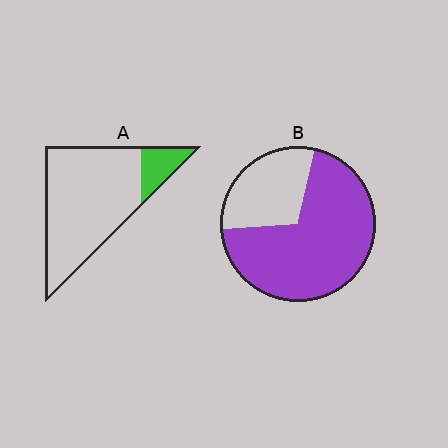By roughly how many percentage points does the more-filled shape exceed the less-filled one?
By roughly 55 percentage points (B over A).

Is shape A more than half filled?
No.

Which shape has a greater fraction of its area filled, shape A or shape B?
Shape B.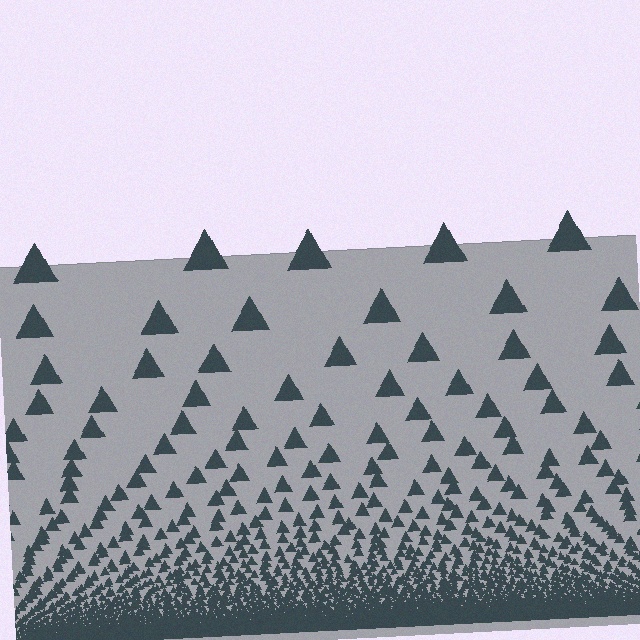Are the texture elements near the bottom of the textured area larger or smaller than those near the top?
Smaller. The gradient is inverted — elements near the bottom are smaller and denser.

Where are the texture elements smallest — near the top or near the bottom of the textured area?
Near the bottom.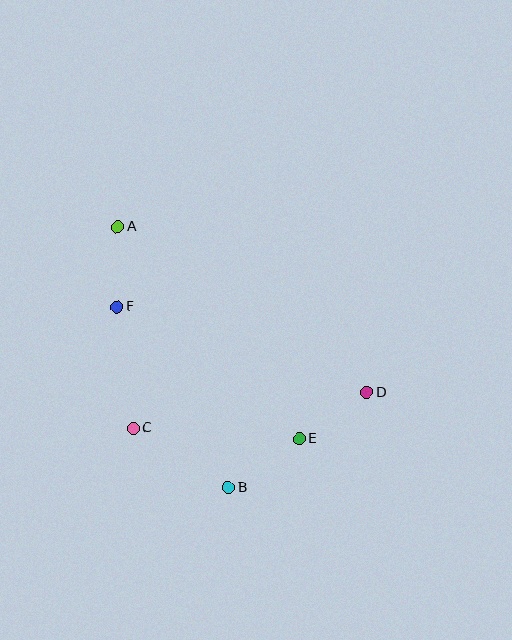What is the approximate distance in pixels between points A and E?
The distance between A and E is approximately 279 pixels.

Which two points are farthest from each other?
Points A and D are farthest from each other.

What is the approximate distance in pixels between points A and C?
The distance between A and C is approximately 202 pixels.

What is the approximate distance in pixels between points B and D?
The distance between B and D is approximately 168 pixels.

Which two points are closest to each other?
Points A and F are closest to each other.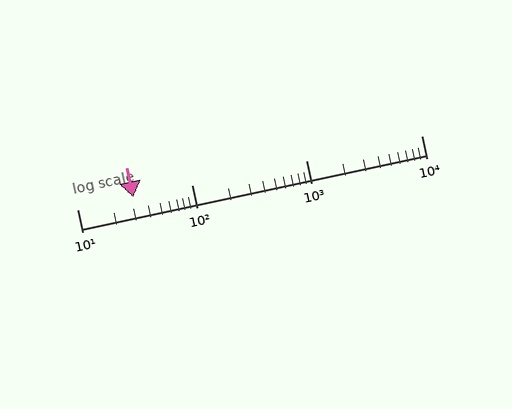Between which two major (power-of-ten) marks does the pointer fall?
The pointer is between 10 and 100.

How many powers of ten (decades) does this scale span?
The scale spans 3 decades, from 10 to 10000.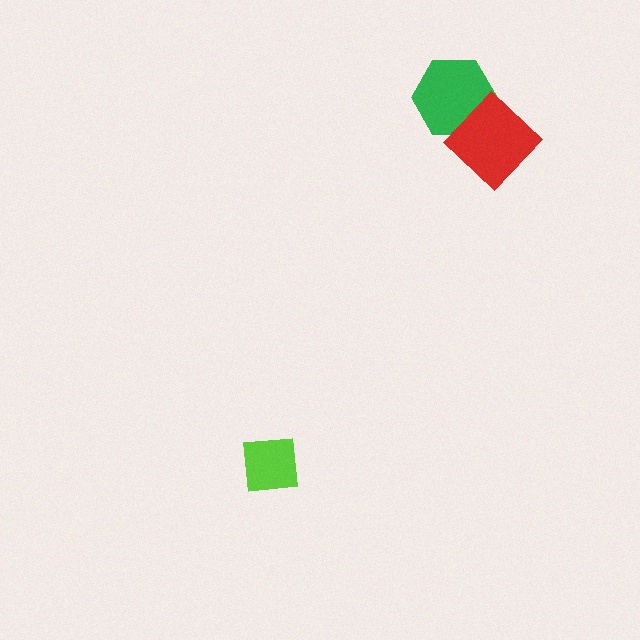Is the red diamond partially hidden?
No, no other shape covers it.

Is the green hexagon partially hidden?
Yes, it is partially covered by another shape.